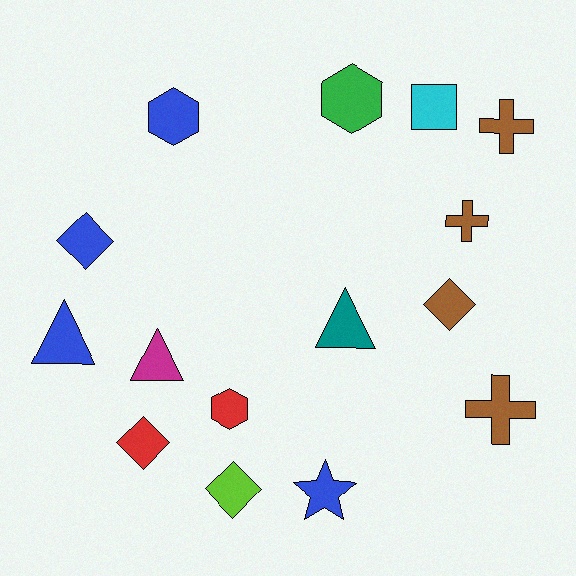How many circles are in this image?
There are no circles.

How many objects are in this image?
There are 15 objects.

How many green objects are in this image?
There is 1 green object.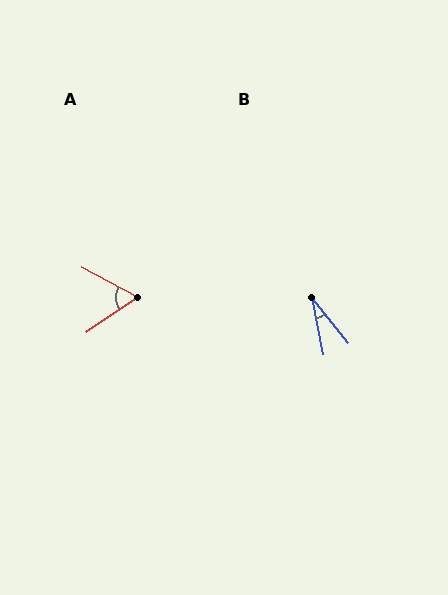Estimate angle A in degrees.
Approximately 63 degrees.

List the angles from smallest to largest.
B (28°), A (63°).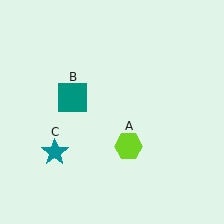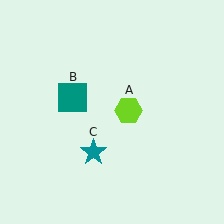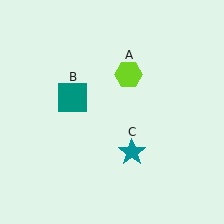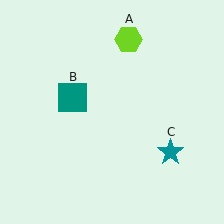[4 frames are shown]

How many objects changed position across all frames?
2 objects changed position: lime hexagon (object A), teal star (object C).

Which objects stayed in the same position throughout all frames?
Teal square (object B) remained stationary.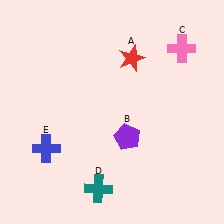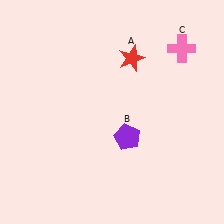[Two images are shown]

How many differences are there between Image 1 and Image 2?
There are 2 differences between the two images.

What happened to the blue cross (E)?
The blue cross (E) was removed in Image 2. It was in the bottom-left area of Image 1.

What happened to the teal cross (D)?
The teal cross (D) was removed in Image 2. It was in the bottom-left area of Image 1.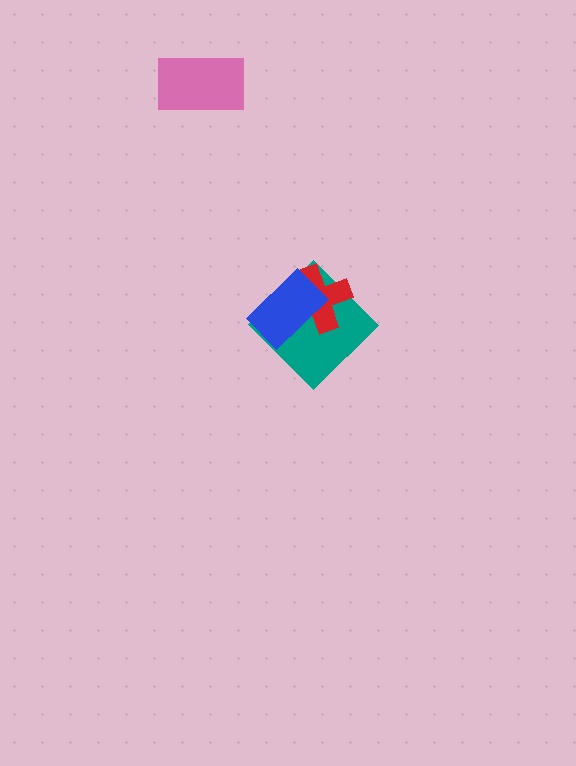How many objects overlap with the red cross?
2 objects overlap with the red cross.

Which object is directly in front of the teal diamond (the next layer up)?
The red cross is directly in front of the teal diamond.